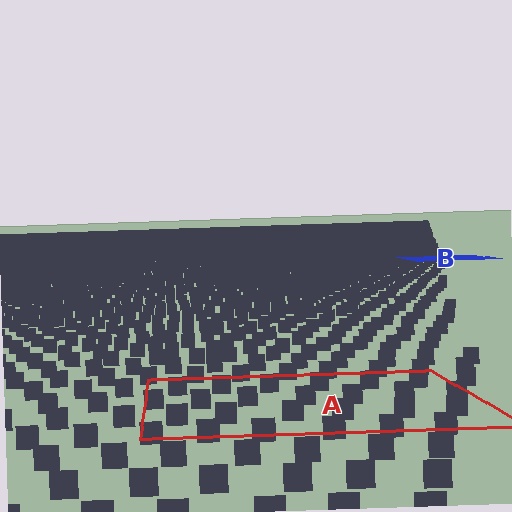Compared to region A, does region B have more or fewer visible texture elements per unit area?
Region B has more texture elements per unit area — they are packed more densely because it is farther away.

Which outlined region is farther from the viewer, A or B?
Region B is farther from the viewer — the texture elements inside it appear smaller and more densely packed.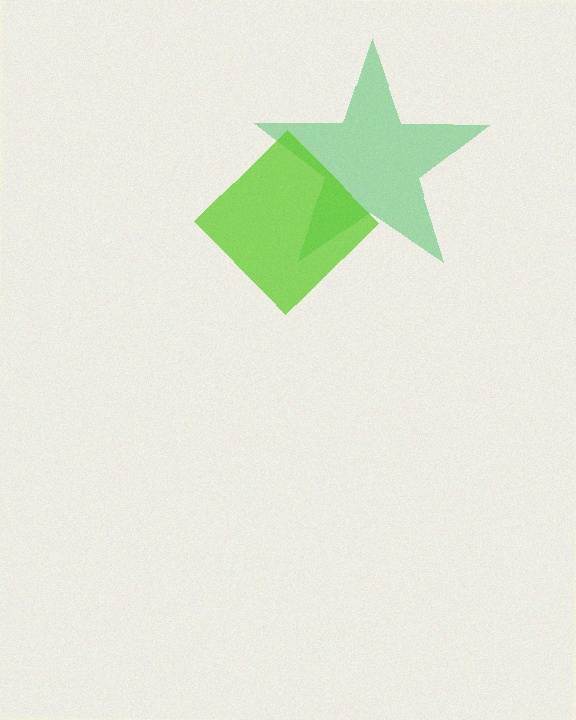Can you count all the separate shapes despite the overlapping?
Yes, there are 2 separate shapes.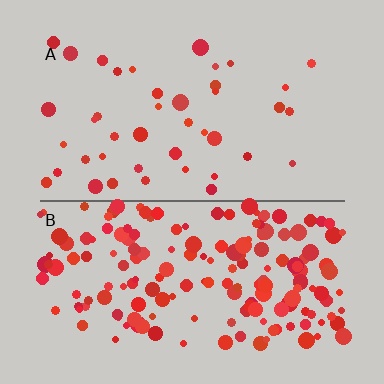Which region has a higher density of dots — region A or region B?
B (the bottom).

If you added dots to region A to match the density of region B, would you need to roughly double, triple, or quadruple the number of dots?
Approximately quadruple.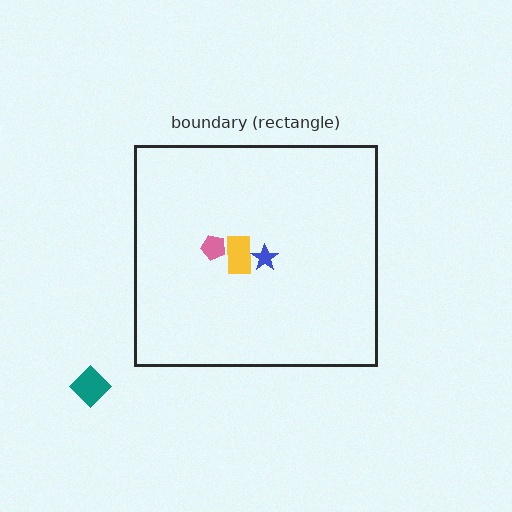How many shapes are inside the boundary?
3 inside, 1 outside.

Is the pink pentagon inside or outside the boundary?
Inside.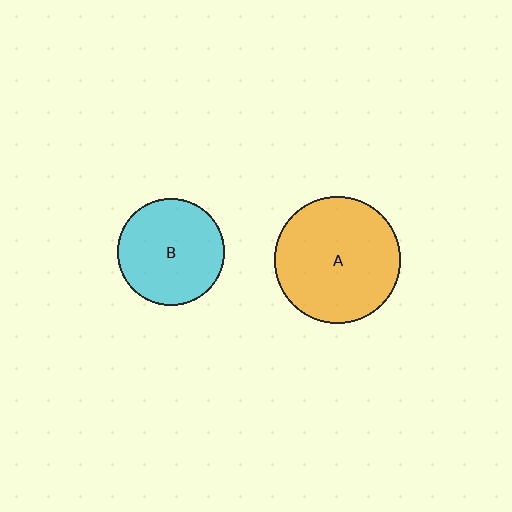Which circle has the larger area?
Circle A (orange).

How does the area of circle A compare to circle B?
Approximately 1.4 times.